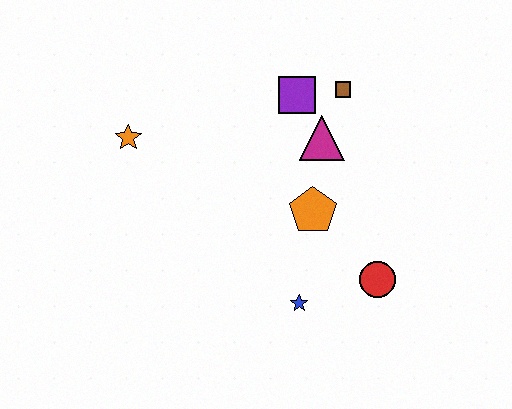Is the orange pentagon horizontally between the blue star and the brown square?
Yes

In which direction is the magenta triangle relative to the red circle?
The magenta triangle is above the red circle.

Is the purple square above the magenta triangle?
Yes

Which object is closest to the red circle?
The blue star is closest to the red circle.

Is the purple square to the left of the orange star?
No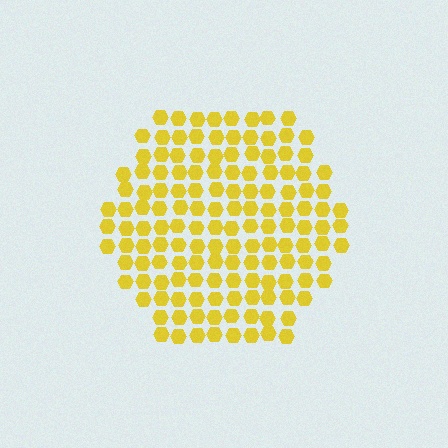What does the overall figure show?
The overall figure shows a hexagon.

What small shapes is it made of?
It is made of small hexagons.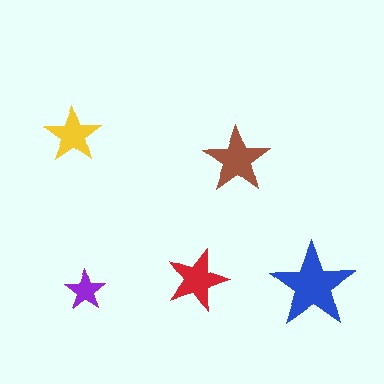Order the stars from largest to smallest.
the blue one, the brown one, the red one, the yellow one, the purple one.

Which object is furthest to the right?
The blue star is rightmost.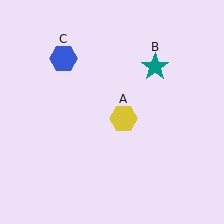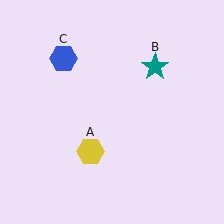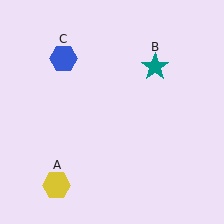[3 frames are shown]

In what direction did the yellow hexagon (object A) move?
The yellow hexagon (object A) moved down and to the left.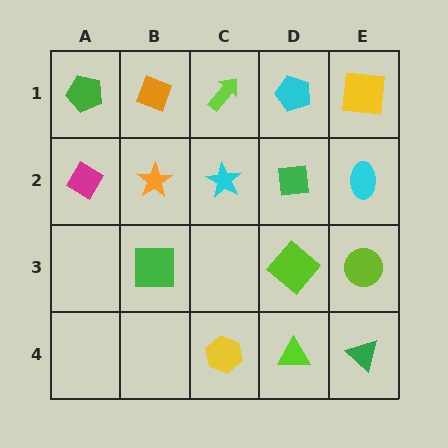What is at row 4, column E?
A green triangle.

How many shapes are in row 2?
5 shapes.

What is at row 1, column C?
A lime arrow.